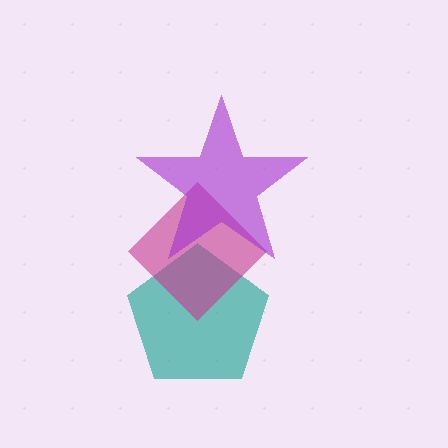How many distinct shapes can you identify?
There are 3 distinct shapes: a teal pentagon, a magenta diamond, a purple star.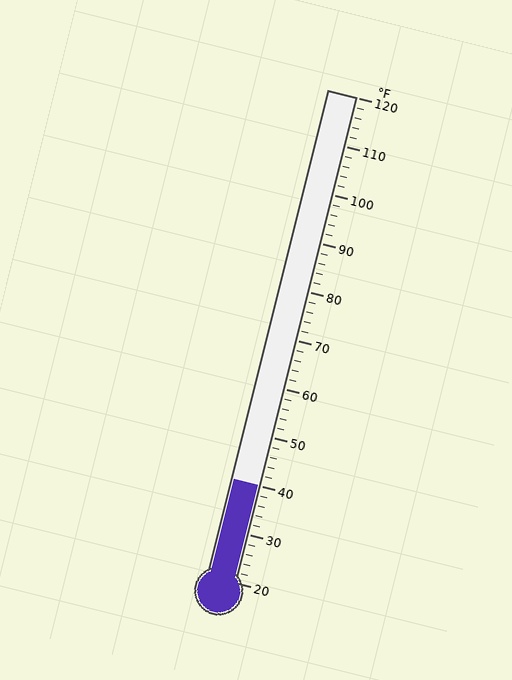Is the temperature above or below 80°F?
The temperature is below 80°F.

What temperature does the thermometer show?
The thermometer shows approximately 40°F.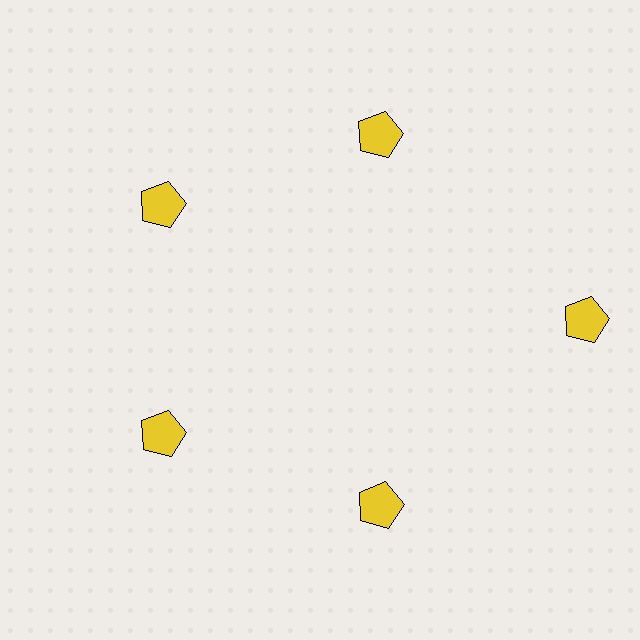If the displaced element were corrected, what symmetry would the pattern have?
It would have 5-fold rotational symmetry — the pattern would map onto itself every 72 degrees.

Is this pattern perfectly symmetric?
No. The 5 yellow pentagons are arranged in a ring, but one element near the 3 o'clock position is pushed outward from the center, breaking the 5-fold rotational symmetry.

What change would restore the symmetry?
The symmetry would be restored by moving it inward, back onto the ring so that all 5 pentagons sit at equal angles and equal distance from the center.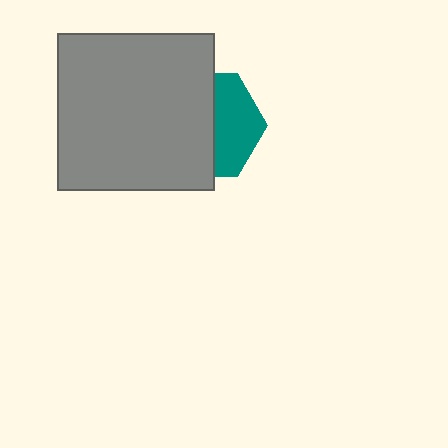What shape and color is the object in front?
The object in front is a gray square.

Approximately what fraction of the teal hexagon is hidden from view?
Roughly 59% of the teal hexagon is hidden behind the gray square.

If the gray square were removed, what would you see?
You would see the complete teal hexagon.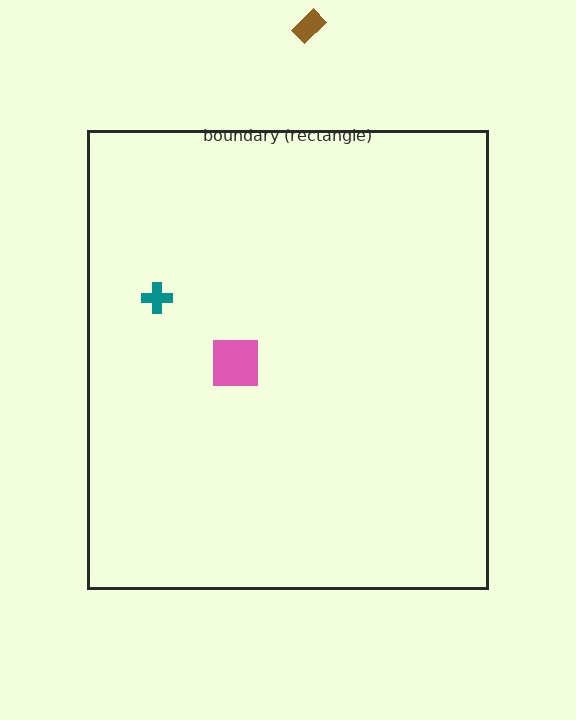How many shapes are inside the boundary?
2 inside, 1 outside.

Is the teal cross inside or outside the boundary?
Inside.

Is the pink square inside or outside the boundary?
Inside.